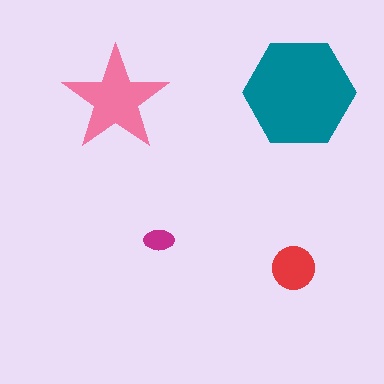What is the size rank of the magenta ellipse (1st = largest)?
4th.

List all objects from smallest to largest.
The magenta ellipse, the red circle, the pink star, the teal hexagon.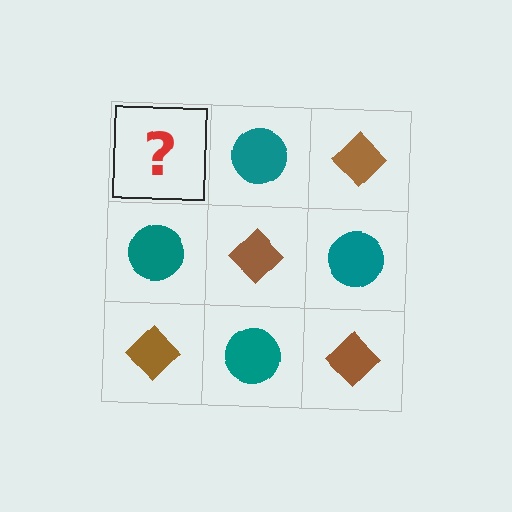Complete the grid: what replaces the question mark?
The question mark should be replaced with a brown diamond.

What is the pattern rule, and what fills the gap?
The rule is that it alternates brown diamond and teal circle in a checkerboard pattern. The gap should be filled with a brown diamond.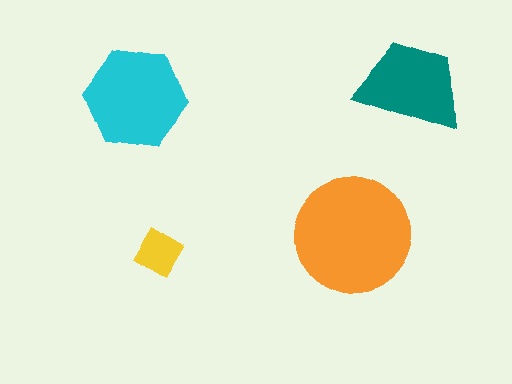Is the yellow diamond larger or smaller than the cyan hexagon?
Smaller.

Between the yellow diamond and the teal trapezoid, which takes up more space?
The teal trapezoid.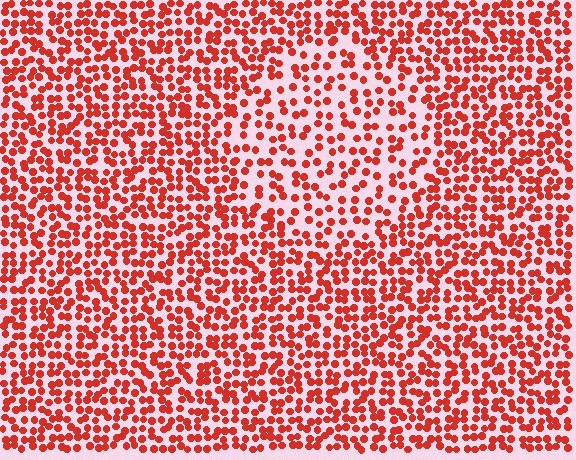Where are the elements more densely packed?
The elements are more densely packed outside the circle boundary.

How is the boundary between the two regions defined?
The boundary is defined by a change in element density (approximately 1.7x ratio). All elements are the same color, size, and shape.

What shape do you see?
I see a circle.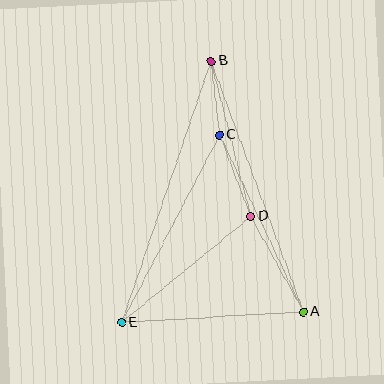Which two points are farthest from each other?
Points B and E are farthest from each other.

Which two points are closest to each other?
Points B and C are closest to each other.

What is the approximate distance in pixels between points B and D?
The distance between B and D is approximately 160 pixels.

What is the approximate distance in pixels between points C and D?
The distance between C and D is approximately 87 pixels.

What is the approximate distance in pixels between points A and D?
The distance between A and D is approximately 109 pixels.